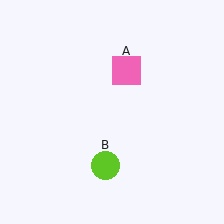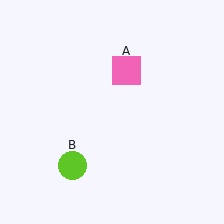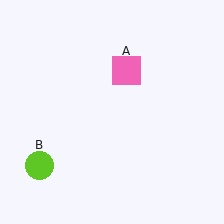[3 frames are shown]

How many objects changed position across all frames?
1 object changed position: lime circle (object B).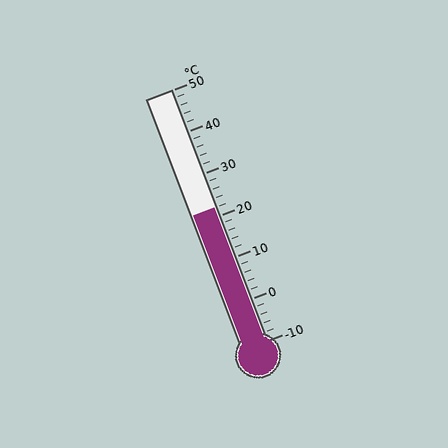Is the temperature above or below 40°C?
The temperature is below 40°C.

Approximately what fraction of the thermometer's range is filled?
The thermometer is filled to approximately 55% of its range.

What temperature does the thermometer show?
The thermometer shows approximately 22°C.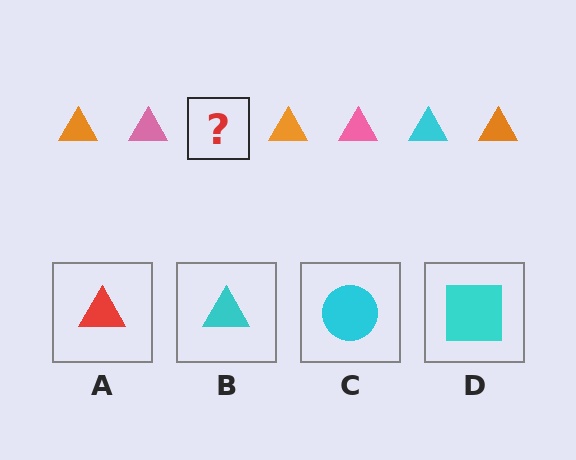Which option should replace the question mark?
Option B.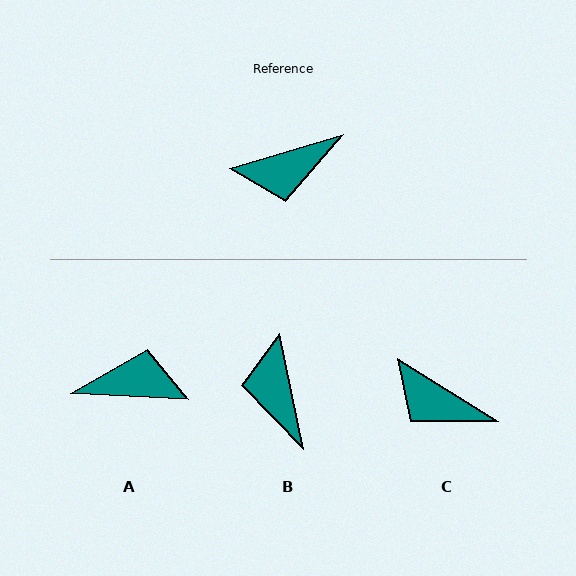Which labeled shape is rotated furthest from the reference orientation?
A, about 160 degrees away.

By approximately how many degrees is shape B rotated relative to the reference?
Approximately 95 degrees clockwise.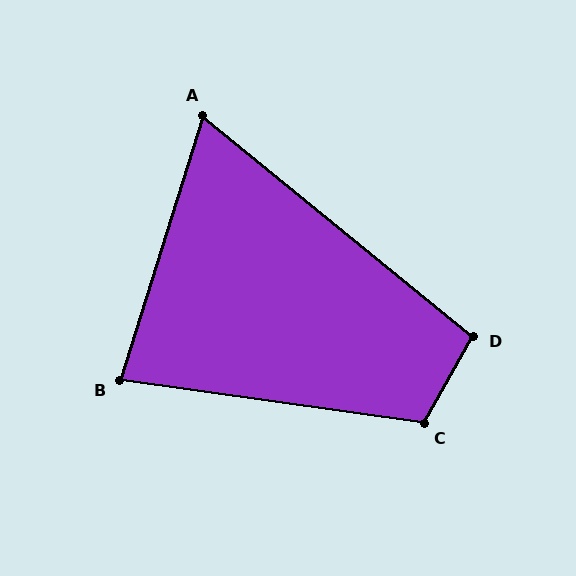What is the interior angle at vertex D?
Approximately 99 degrees (obtuse).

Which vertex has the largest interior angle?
C, at approximately 112 degrees.